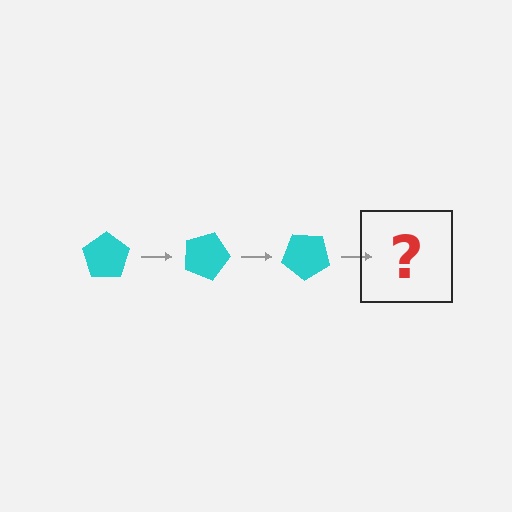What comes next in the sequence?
The next element should be a cyan pentagon rotated 60 degrees.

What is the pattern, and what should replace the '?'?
The pattern is that the pentagon rotates 20 degrees each step. The '?' should be a cyan pentagon rotated 60 degrees.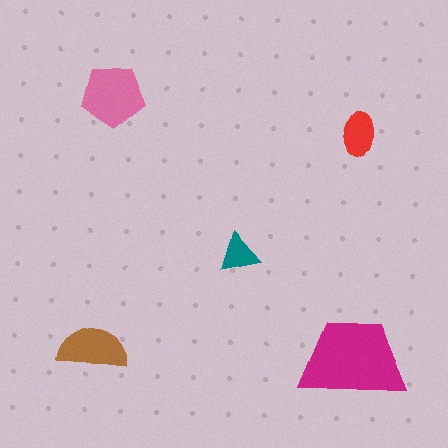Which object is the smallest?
The teal triangle.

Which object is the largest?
The magenta trapezoid.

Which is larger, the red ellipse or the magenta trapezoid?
The magenta trapezoid.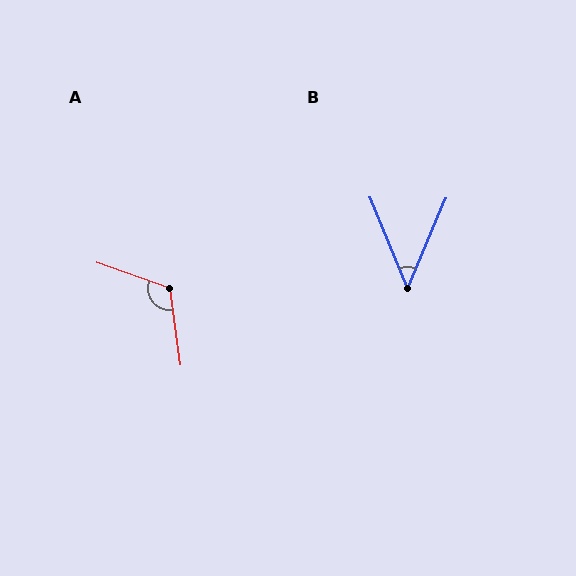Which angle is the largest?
A, at approximately 117 degrees.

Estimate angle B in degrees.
Approximately 46 degrees.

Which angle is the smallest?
B, at approximately 46 degrees.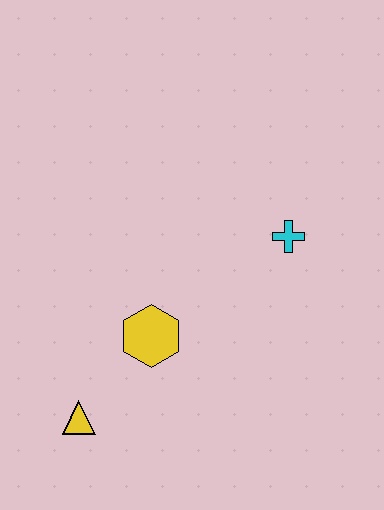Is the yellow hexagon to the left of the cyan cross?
Yes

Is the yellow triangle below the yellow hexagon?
Yes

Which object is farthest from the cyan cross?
The yellow triangle is farthest from the cyan cross.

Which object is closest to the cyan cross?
The yellow hexagon is closest to the cyan cross.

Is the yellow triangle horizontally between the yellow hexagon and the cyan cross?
No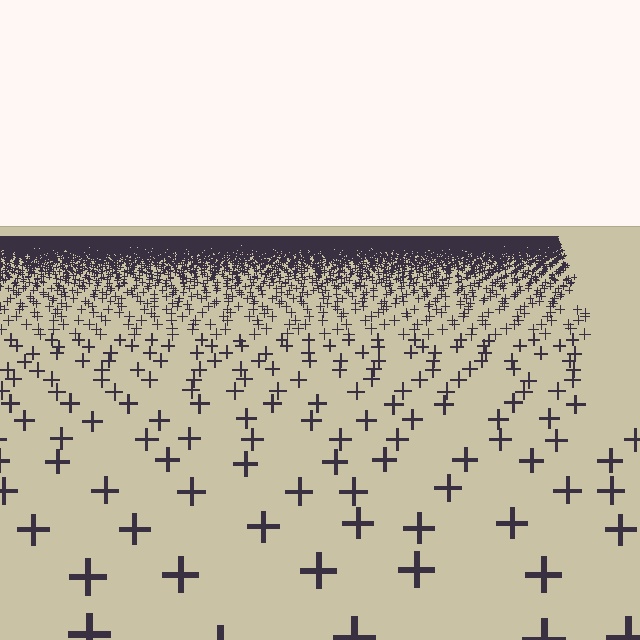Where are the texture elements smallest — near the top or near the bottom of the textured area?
Near the top.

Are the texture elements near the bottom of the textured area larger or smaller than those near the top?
Larger. Near the bottom, elements are closer to the viewer and appear at a bigger on-screen size.